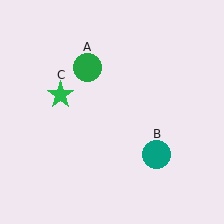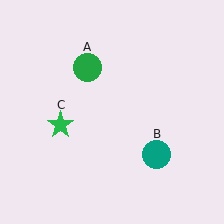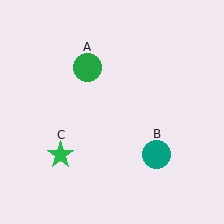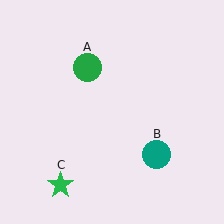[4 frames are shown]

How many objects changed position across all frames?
1 object changed position: green star (object C).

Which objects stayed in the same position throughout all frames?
Green circle (object A) and teal circle (object B) remained stationary.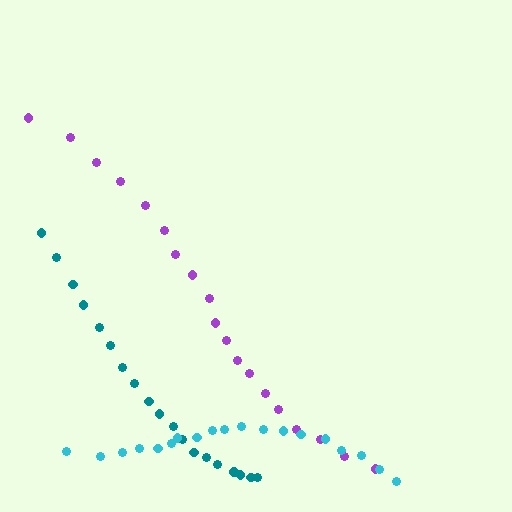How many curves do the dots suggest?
There are 3 distinct paths.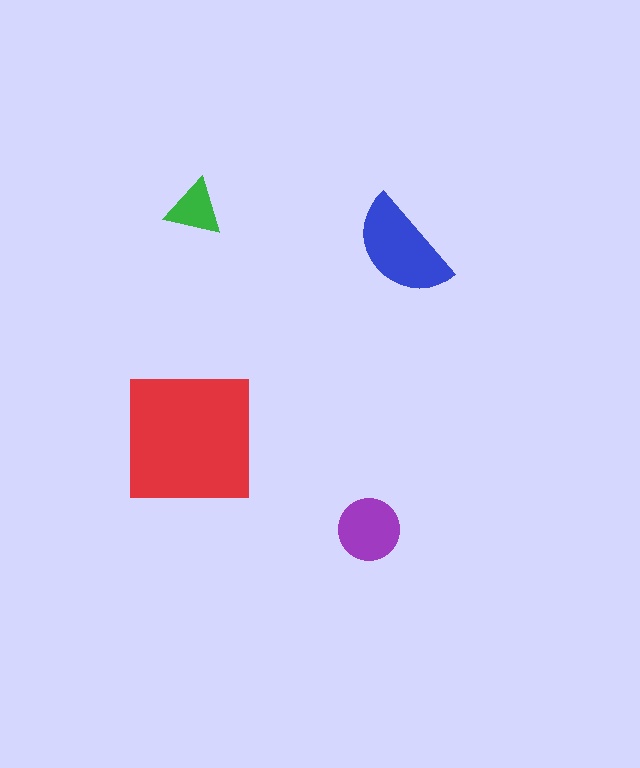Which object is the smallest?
The green triangle.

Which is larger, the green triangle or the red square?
The red square.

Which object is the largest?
The red square.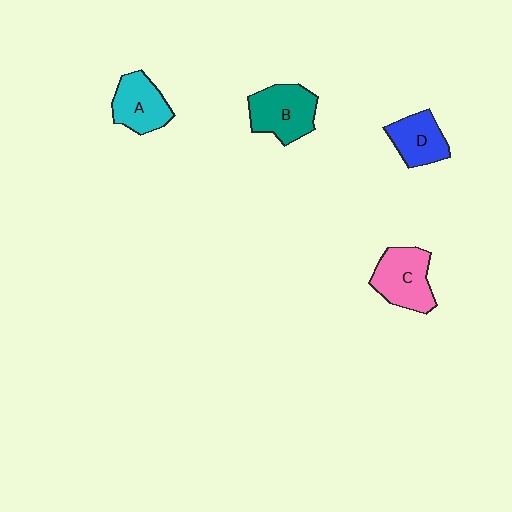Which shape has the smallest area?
Shape D (blue).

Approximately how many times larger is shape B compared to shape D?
Approximately 1.3 times.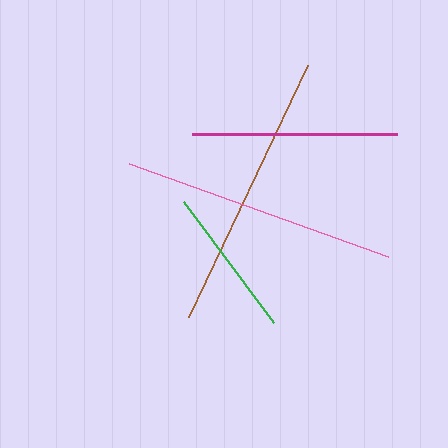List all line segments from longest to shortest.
From longest to shortest: brown, pink, magenta, green.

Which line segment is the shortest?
The green line is the shortest at approximately 151 pixels.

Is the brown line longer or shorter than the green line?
The brown line is longer than the green line.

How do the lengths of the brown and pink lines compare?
The brown and pink lines are approximately the same length.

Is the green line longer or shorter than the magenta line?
The magenta line is longer than the green line.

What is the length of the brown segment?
The brown segment is approximately 278 pixels long.